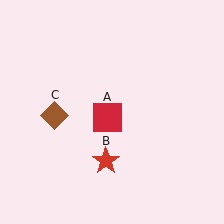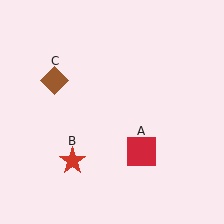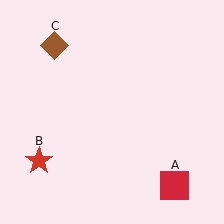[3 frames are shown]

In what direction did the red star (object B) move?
The red star (object B) moved left.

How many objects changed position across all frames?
3 objects changed position: red square (object A), red star (object B), brown diamond (object C).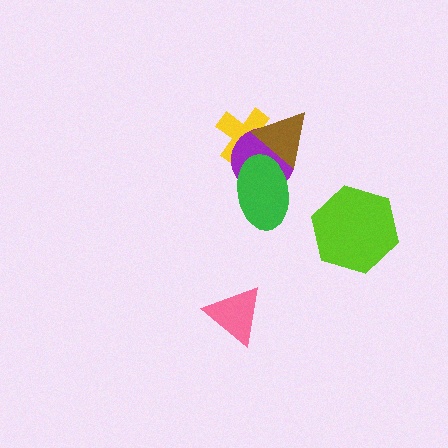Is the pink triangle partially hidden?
No, no other shape covers it.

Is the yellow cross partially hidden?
Yes, it is partially covered by another shape.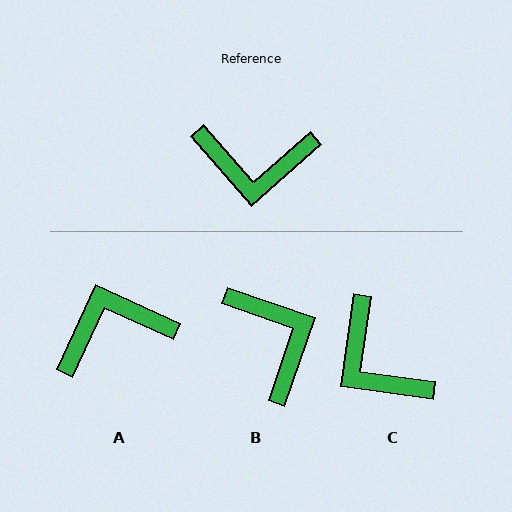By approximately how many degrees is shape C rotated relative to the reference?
Approximately 49 degrees clockwise.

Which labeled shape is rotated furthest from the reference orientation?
A, about 156 degrees away.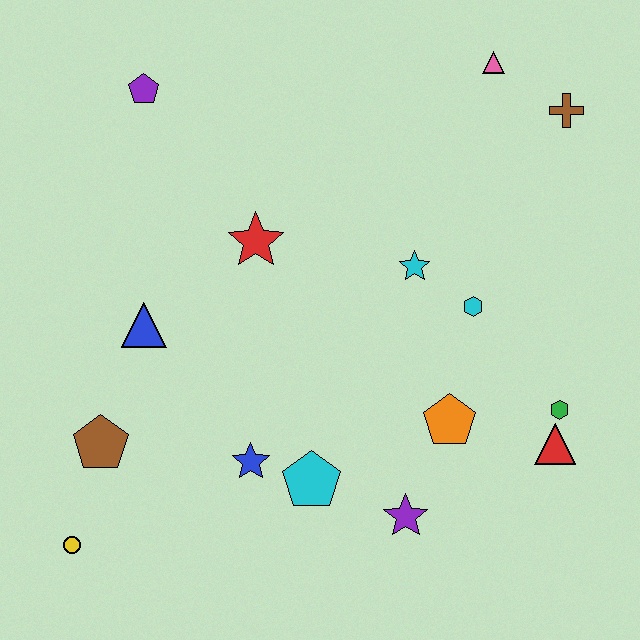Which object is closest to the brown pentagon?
The yellow circle is closest to the brown pentagon.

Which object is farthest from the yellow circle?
The brown cross is farthest from the yellow circle.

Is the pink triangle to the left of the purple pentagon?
No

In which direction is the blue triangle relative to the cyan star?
The blue triangle is to the left of the cyan star.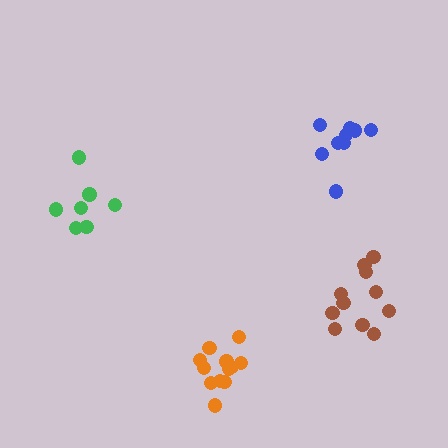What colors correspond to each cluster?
The clusters are colored: brown, blue, orange, green.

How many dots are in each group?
Group 1: 11 dots, Group 2: 9 dots, Group 3: 12 dots, Group 4: 7 dots (39 total).